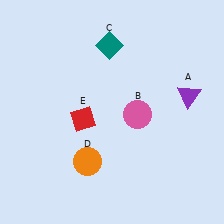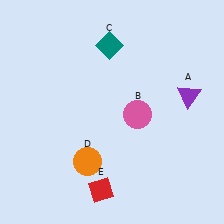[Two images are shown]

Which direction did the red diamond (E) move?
The red diamond (E) moved down.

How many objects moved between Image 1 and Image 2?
1 object moved between the two images.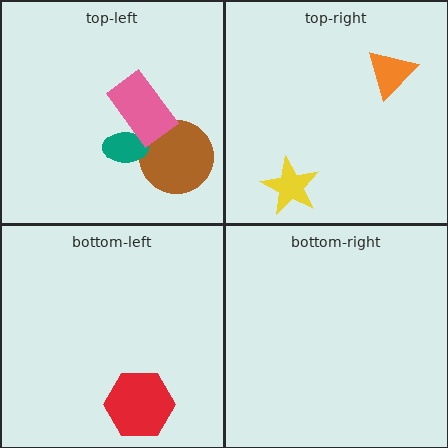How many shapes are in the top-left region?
3.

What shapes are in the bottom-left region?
The red hexagon.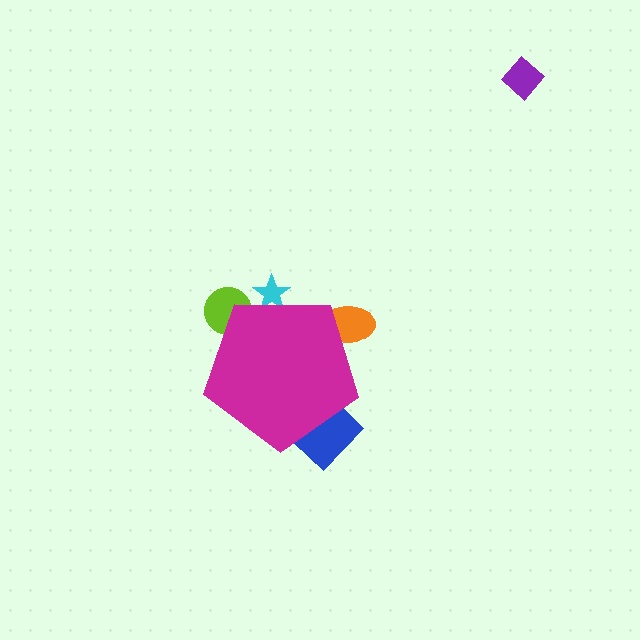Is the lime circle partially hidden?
Yes, the lime circle is partially hidden behind the magenta pentagon.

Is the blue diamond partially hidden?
Yes, the blue diamond is partially hidden behind the magenta pentagon.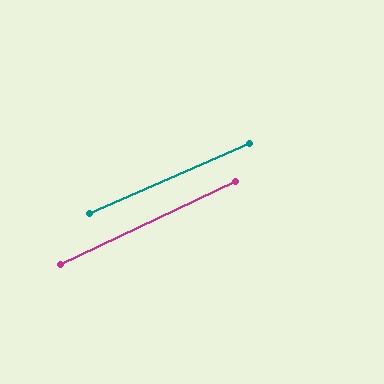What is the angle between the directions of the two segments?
Approximately 2 degrees.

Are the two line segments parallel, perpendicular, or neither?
Parallel — their directions differ by only 1.7°.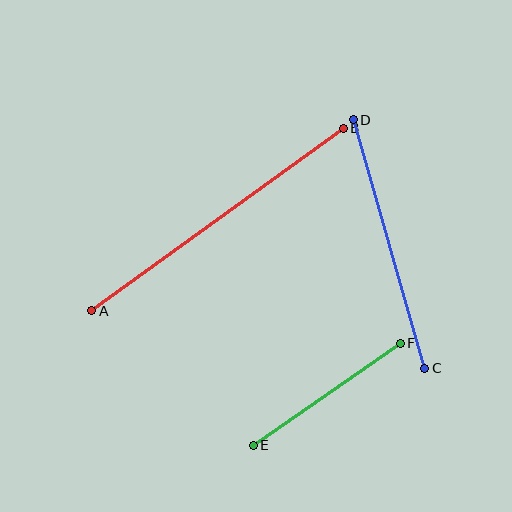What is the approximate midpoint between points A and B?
The midpoint is at approximately (218, 220) pixels.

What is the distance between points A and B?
The distance is approximately 311 pixels.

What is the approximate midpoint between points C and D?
The midpoint is at approximately (389, 244) pixels.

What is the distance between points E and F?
The distance is approximately 179 pixels.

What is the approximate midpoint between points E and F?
The midpoint is at approximately (327, 394) pixels.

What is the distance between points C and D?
The distance is approximately 258 pixels.